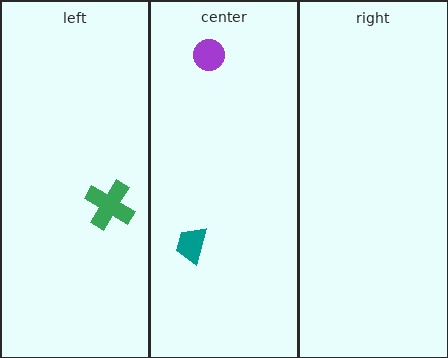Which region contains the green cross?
The left region.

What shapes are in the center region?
The teal trapezoid, the purple circle.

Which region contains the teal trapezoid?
The center region.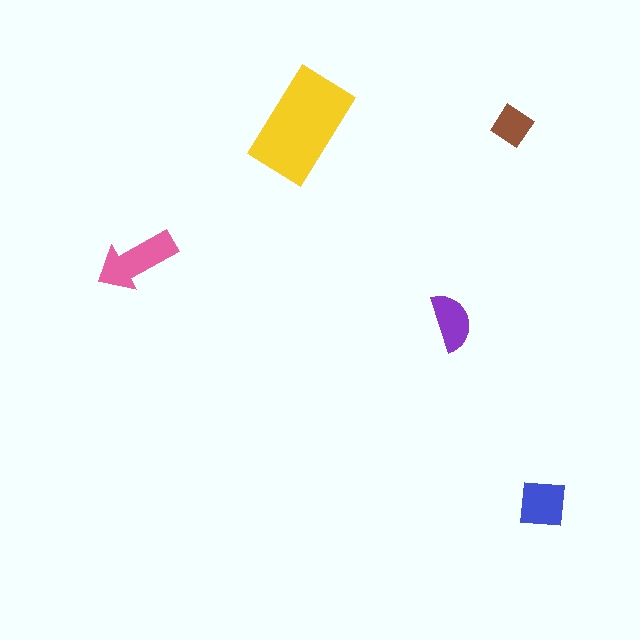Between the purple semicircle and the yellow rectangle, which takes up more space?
The yellow rectangle.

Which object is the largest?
The yellow rectangle.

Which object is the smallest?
The brown diamond.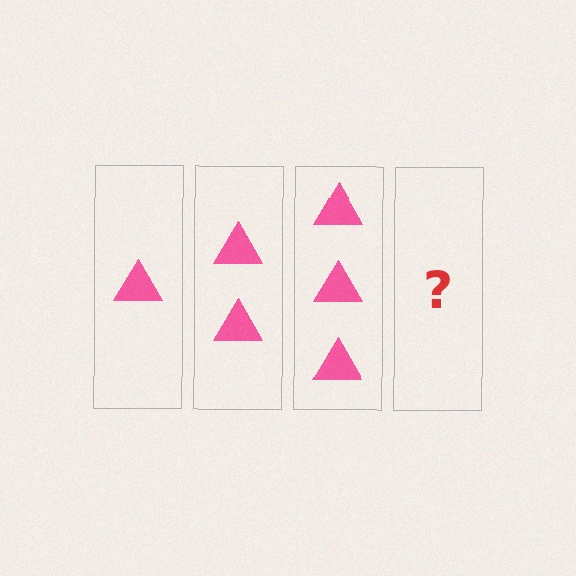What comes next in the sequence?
The next element should be 4 triangles.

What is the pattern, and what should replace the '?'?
The pattern is that each step adds one more triangle. The '?' should be 4 triangles.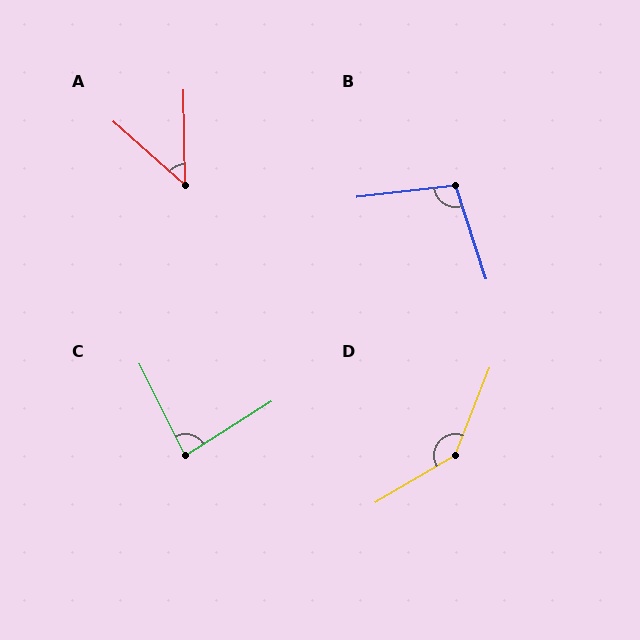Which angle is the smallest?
A, at approximately 47 degrees.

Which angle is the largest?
D, at approximately 142 degrees.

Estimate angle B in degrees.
Approximately 102 degrees.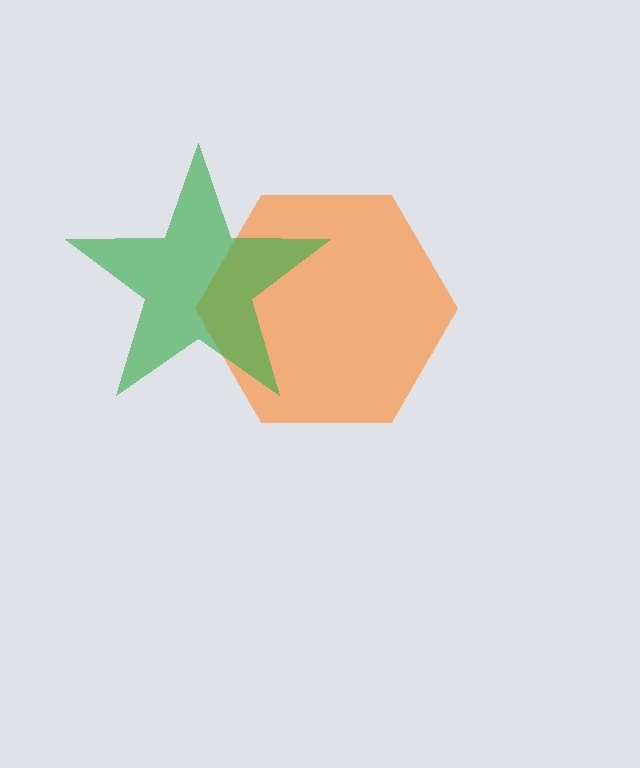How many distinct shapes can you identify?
There are 2 distinct shapes: an orange hexagon, a green star.